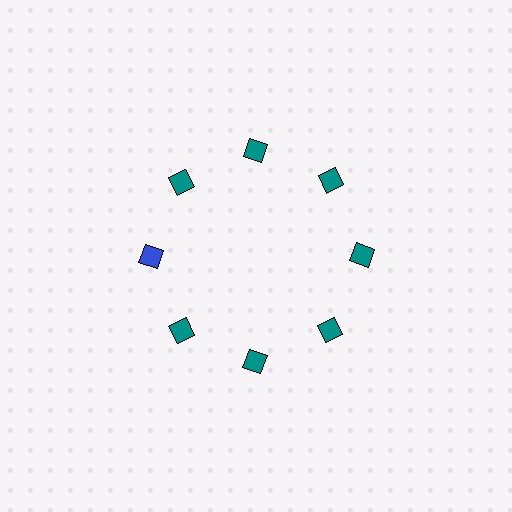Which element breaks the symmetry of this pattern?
The blue diamond at roughly the 9 o'clock position breaks the symmetry. All other shapes are teal diamonds.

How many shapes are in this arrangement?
There are 8 shapes arranged in a ring pattern.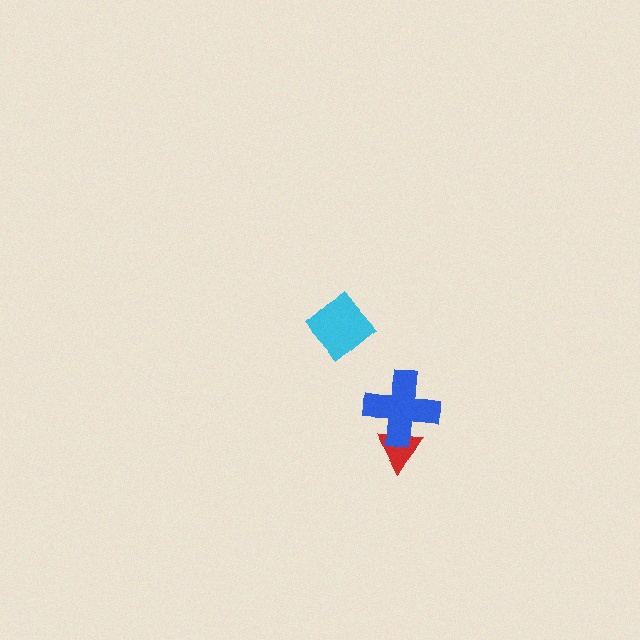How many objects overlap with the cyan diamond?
0 objects overlap with the cyan diamond.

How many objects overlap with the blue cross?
1 object overlaps with the blue cross.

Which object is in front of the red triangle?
The blue cross is in front of the red triangle.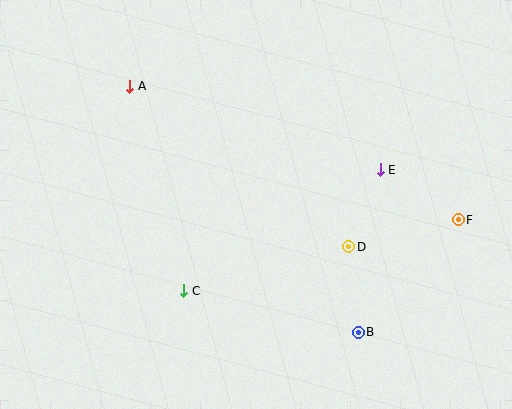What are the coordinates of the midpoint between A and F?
The midpoint between A and F is at (294, 153).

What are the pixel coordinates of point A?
Point A is at (130, 86).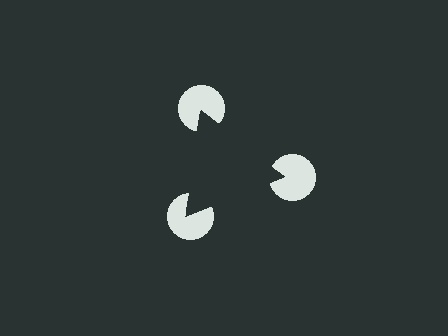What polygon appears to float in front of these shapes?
An illusory triangle — its edges are inferred from the aligned wedge cuts in the pac-man discs, not physically drawn.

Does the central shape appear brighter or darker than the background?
It typically appears slightly darker than the background, even though no actual brightness change is drawn.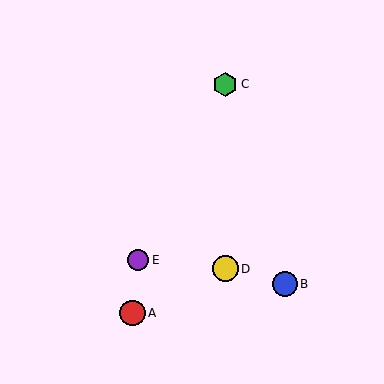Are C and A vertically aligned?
No, C is at x≈225 and A is at x≈133.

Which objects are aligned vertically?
Objects C, D are aligned vertically.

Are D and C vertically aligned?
Yes, both are at x≈225.